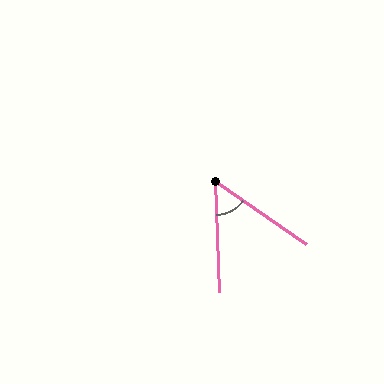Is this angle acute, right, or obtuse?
It is acute.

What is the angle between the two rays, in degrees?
Approximately 53 degrees.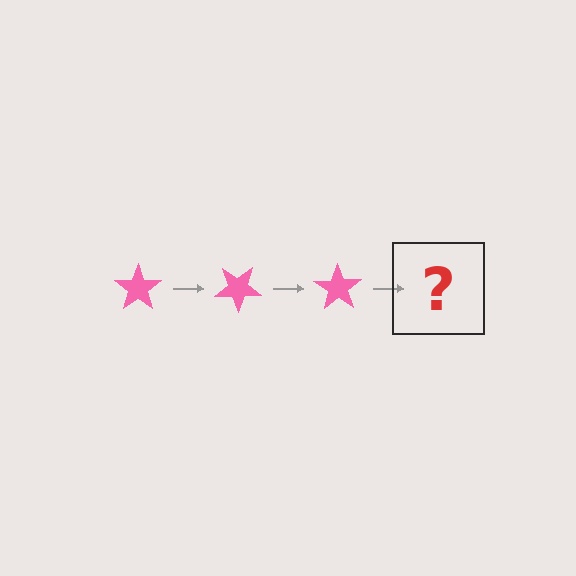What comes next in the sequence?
The next element should be a pink star rotated 105 degrees.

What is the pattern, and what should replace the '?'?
The pattern is that the star rotates 35 degrees each step. The '?' should be a pink star rotated 105 degrees.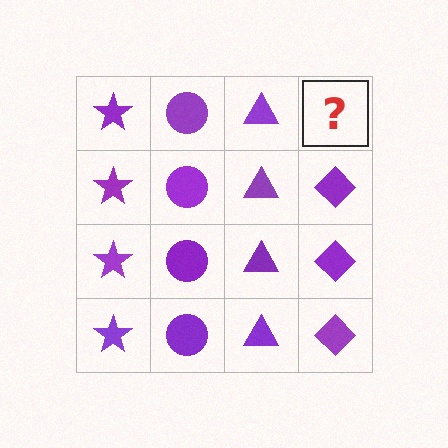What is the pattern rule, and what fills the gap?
The rule is that each column has a consistent shape. The gap should be filled with a purple diamond.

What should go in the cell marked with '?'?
The missing cell should contain a purple diamond.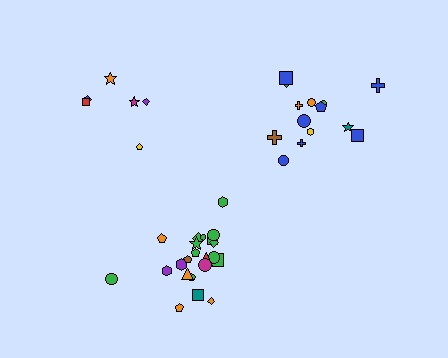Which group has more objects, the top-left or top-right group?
The top-right group.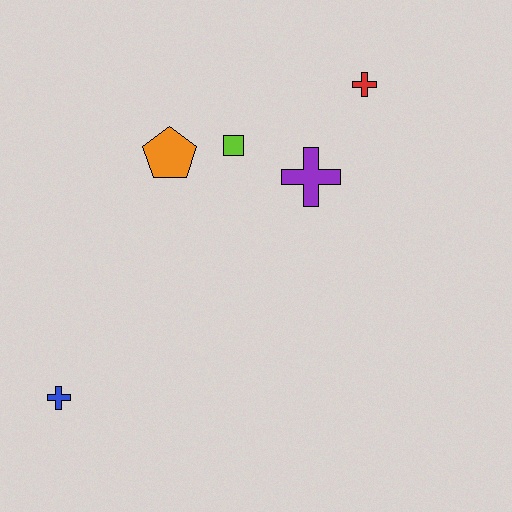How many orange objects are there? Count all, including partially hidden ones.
There is 1 orange object.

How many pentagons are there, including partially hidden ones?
There is 1 pentagon.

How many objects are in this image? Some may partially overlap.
There are 5 objects.